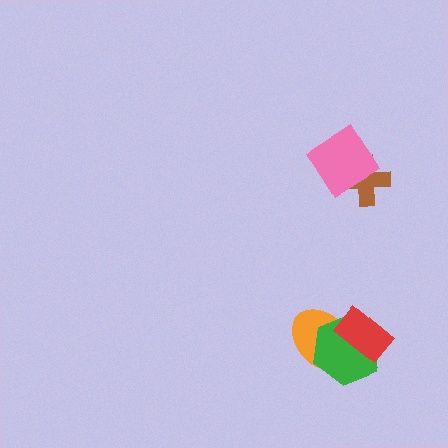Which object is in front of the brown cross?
The pink diamond is in front of the brown cross.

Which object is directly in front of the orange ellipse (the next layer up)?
The green hexagon is directly in front of the orange ellipse.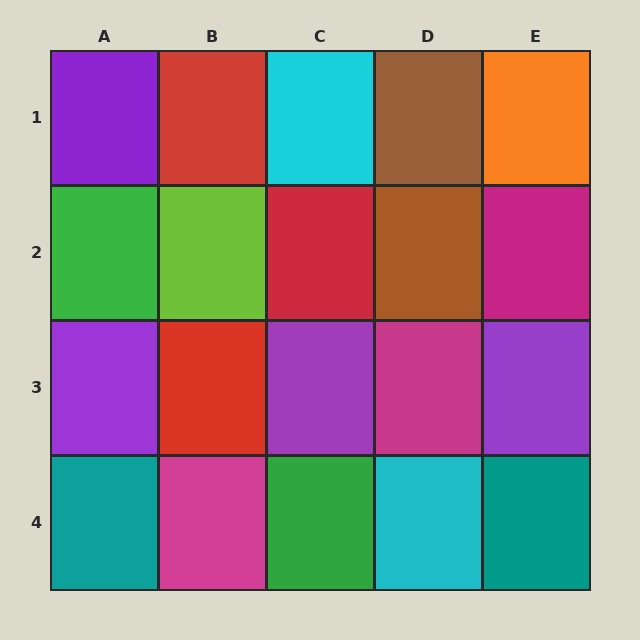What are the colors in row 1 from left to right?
Purple, red, cyan, brown, orange.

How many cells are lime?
1 cell is lime.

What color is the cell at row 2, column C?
Red.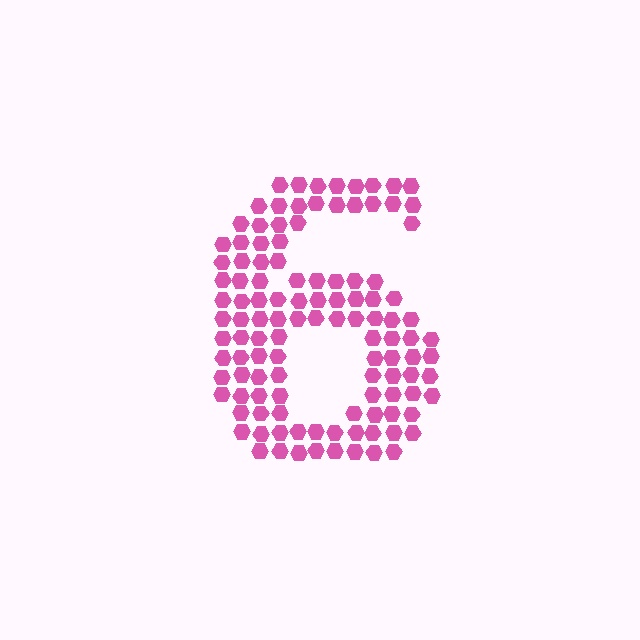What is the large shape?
The large shape is the digit 6.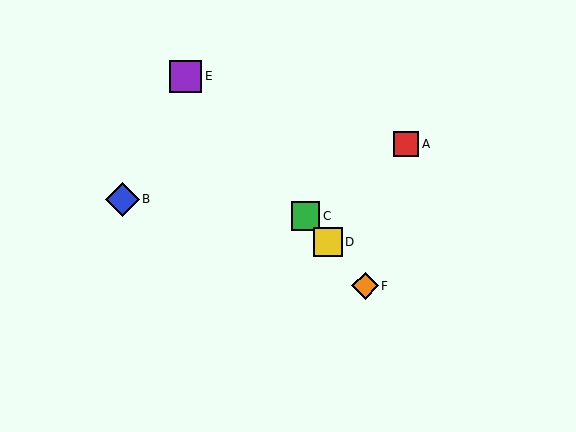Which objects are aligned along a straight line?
Objects C, D, E, F are aligned along a straight line.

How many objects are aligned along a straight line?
4 objects (C, D, E, F) are aligned along a straight line.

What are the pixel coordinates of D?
Object D is at (328, 242).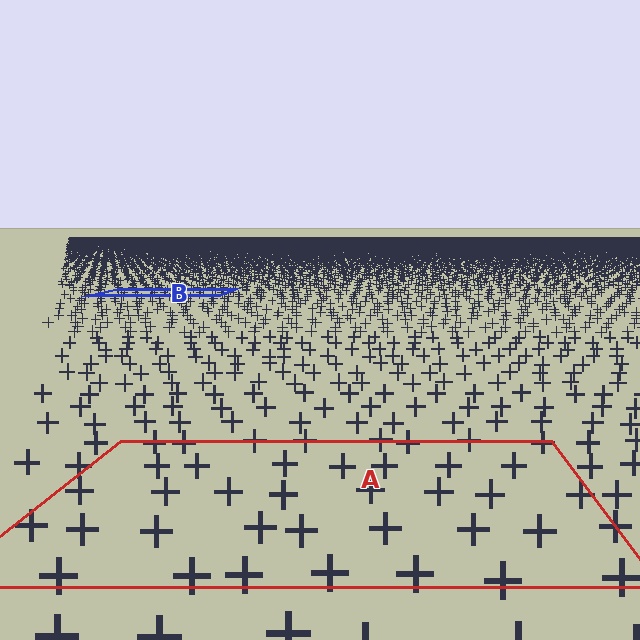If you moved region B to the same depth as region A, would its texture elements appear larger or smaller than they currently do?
They would appear larger. At a closer depth, the same texture elements are projected at a bigger on-screen size.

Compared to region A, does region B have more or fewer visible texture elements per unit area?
Region B has more texture elements per unit area — they are packed more densely because it is farther away.